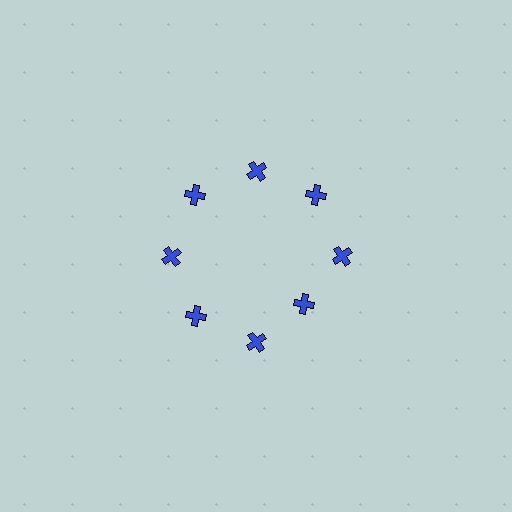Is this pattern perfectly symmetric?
No. The 8 blue crosses are arranged in a ring, but one element near the 4 o'clock position is pulled inward toward the center, breaking the 8-fold rotational symmetry.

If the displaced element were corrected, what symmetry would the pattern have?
It would have 8-fold rotational symmetry — the pattern would map onto itself every 45 degrees.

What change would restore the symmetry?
The symmetry would be restored by moving it outward, back onto the ring so that all 8 crosses sit at equal angles and equal distance from the center.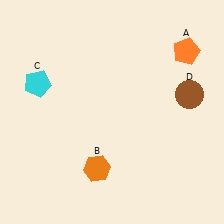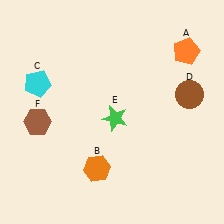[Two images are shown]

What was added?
A green star (E), a brown hexagon (F) were added in Image 2.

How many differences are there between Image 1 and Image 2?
There are 2 differences between the two images.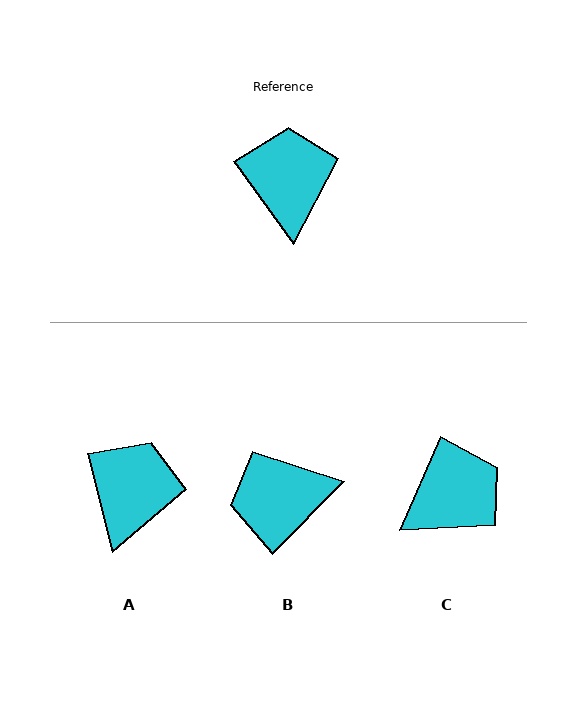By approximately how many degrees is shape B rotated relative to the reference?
Approximately 99 degrees counter-clockwise.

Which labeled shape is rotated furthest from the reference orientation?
B, about 99 degrees away.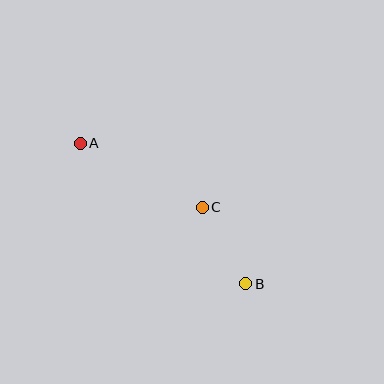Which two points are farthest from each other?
Points A and B are farthest from each other.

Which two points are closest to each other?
Points B and C are closest to each other.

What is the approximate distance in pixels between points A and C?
The distance between A and C is approximately 138 pixels.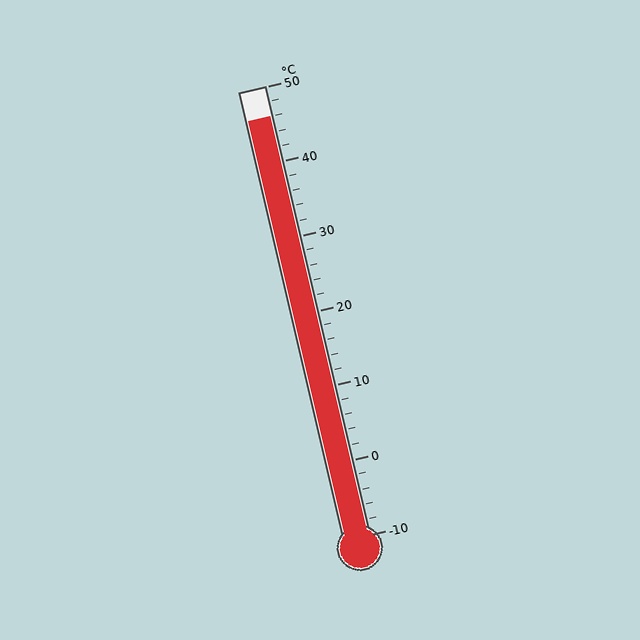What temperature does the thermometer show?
The thermometer shows approximately 46°C.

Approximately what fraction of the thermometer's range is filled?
The thermometer is filled to approximately 95% of its range.